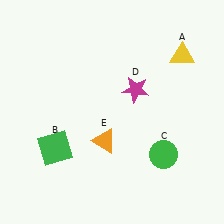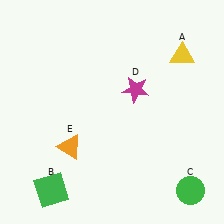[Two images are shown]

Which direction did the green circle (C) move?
The green circle (C) moved down.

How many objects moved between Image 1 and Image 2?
3 objects moved between the two images.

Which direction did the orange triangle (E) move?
The orange triangle (E) moved left.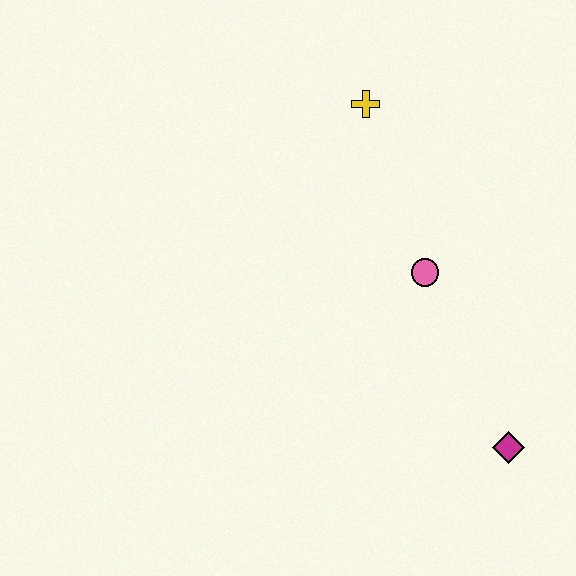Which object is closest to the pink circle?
The yellow cross is closest to the pink circle.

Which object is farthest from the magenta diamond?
The yellow cross is farthest from the magenta diamond.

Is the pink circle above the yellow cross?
No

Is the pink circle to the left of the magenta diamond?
Yes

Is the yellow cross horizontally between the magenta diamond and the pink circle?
No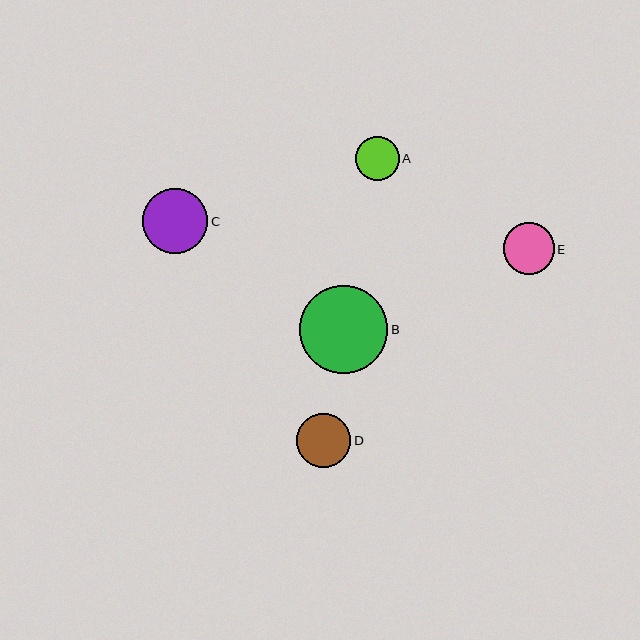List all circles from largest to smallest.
From largest to smallest: B, C, D, E, A.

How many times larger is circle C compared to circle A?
Circle C is approximately 1.5 times the size of circle A.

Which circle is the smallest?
Circle A is the smallest with a size of approximately 44 pixels.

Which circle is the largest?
Circle B is the largest with a size of approximately 88 pixels.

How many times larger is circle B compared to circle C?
Circle B is approximately 1.3 times the size of circle C.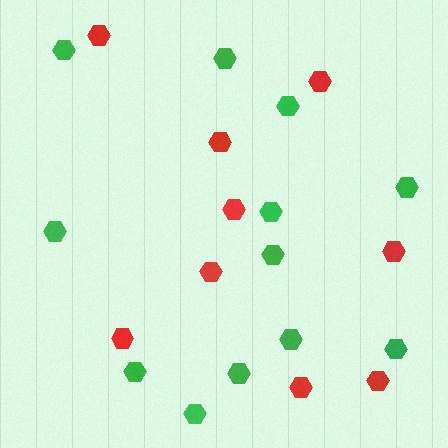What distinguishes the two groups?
There are 2 groups: one group of red hexagons (9) and one group of green hexagons (12).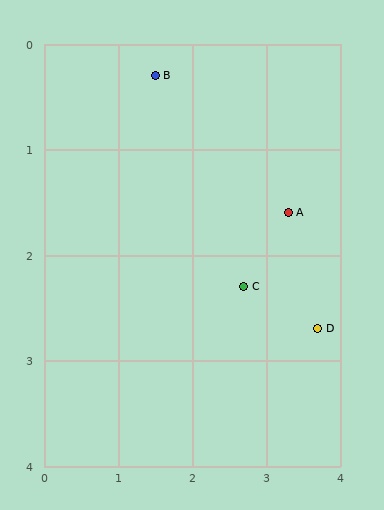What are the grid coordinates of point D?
Point D is at approximately (3.7, 2.7).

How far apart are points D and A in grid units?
Points D and A are about 1.2 grid units apart.